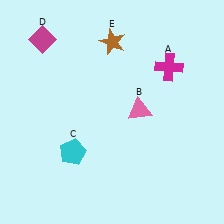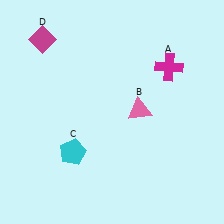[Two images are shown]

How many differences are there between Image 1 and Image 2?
There is 1 difference between the two images.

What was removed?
The brown star (E) was removed in Image 2.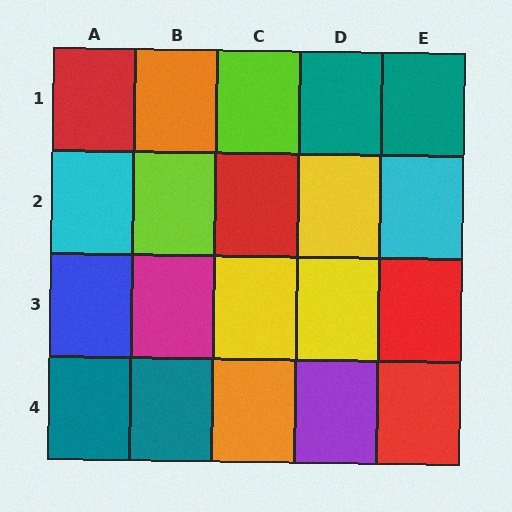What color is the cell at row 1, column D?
Teal.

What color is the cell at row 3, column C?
Yellow.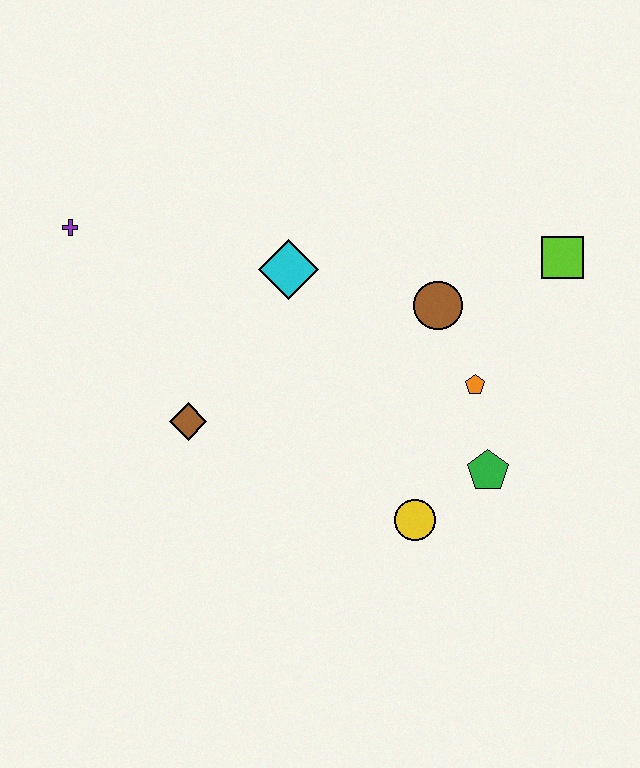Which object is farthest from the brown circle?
The purple cross is farthest from the brown circle.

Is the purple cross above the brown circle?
Yes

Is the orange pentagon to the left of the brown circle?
No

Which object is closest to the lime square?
The brown circle is closest to the lime square.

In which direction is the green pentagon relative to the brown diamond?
The green pentagon is to the right of the brown diamond.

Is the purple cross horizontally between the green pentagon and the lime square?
No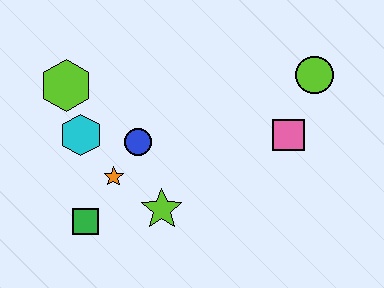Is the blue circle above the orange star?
Yes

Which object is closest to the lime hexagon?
The cyan hexagon is closest to the lime hexagon.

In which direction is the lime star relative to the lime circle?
The lime star is to the left of the lime circle.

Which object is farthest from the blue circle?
The lime circle is farthest from the blue circle.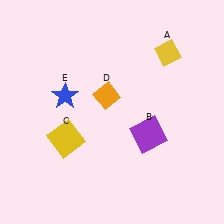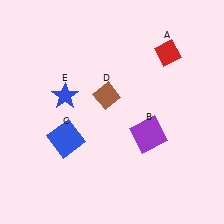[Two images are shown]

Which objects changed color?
A changed from yellow to red. C changed from yellow to blue. D changed from orange to brown.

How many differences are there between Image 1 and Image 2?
There are 3 differences between the two images.